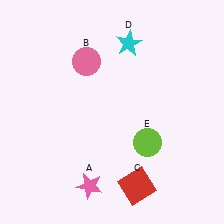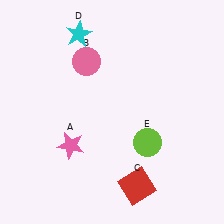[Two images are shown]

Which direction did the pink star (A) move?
The pink star (A) moved up.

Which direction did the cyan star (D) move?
The cyan star (D) moved left.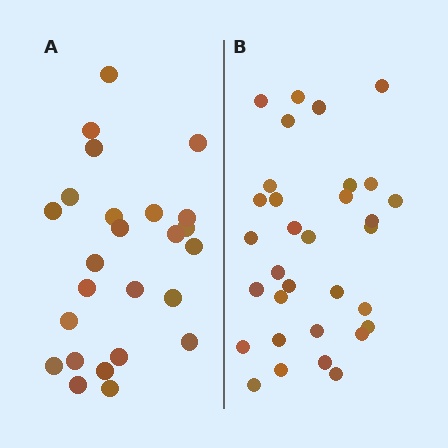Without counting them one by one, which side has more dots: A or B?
Region B (the right region) has more dots.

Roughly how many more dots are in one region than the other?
Region B has roughly 8 or so more dots than region A.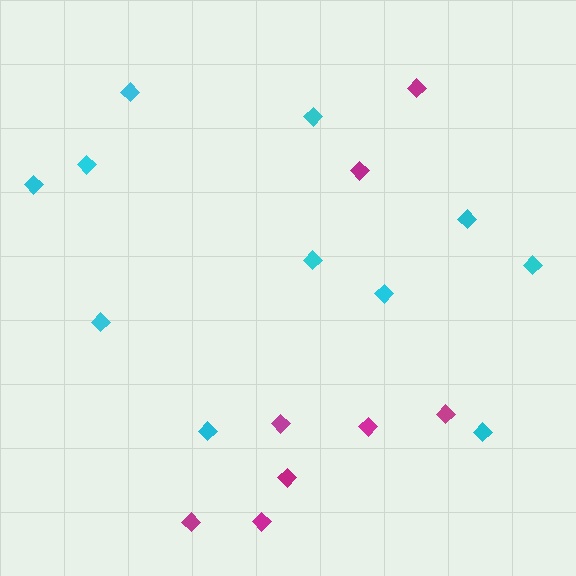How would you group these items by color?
There are 2 groups: one group of cyan diamonds (11) and one group of magenta diamonds (8).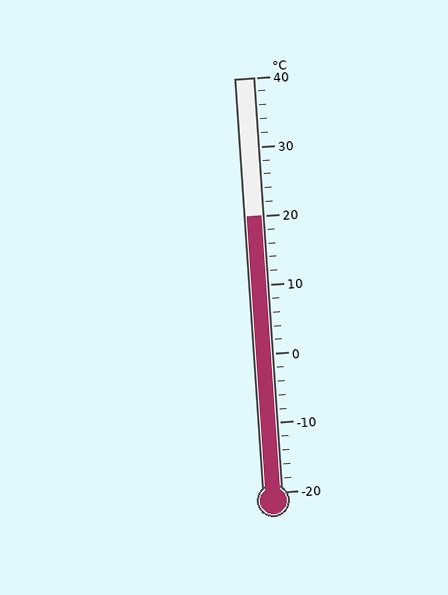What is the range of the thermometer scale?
The thermometer scale ranges from -20°C to 40°C.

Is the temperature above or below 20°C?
The temperature is at 20°C.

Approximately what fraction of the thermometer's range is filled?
The thermometer is filled to approximately 65% of its range.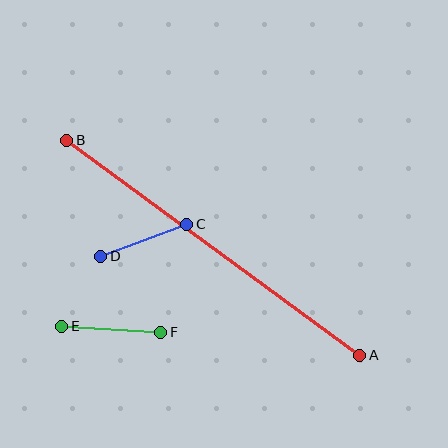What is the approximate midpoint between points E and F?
The midpoint is at approximately (111, 329) pixels.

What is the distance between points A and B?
The distance is approximately 363 pixels.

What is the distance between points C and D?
The distance is approximately 91 pixels.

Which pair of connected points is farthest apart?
Points A and B are farthest apart.